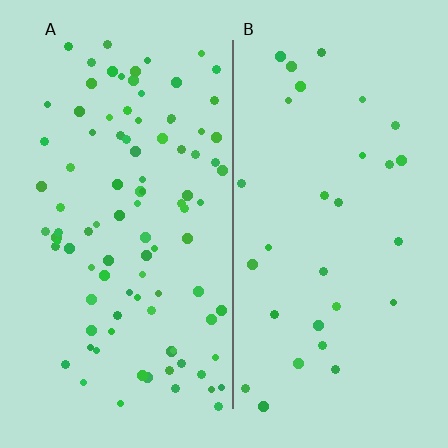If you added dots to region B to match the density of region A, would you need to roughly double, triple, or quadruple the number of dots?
Approximately triple.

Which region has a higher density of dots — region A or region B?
A (the left).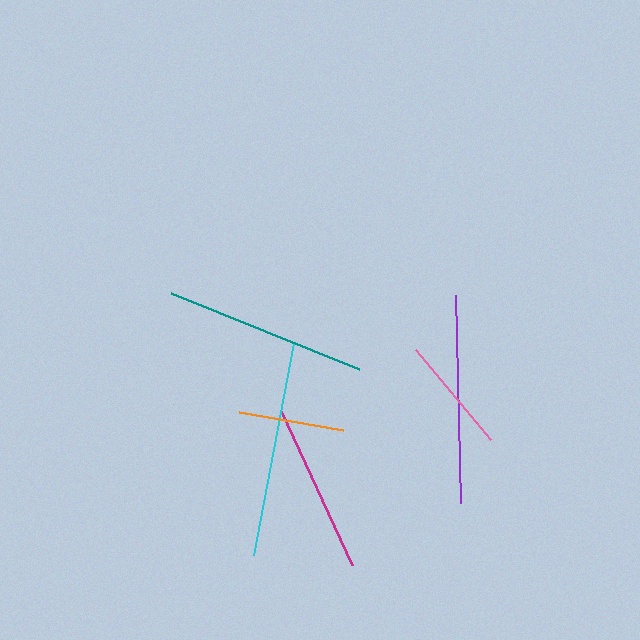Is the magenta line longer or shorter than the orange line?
The magenta line is longer than the orange line.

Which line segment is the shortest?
The orange line is the shortest at approximately 106 pixels.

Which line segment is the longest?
The cyan line is the longest at approximately 215 pixels.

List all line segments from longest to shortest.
From longest to shortest: cyan, purple, teal, magenta, pink, orange.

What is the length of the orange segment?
The orange segment is approximately 106 pixels long.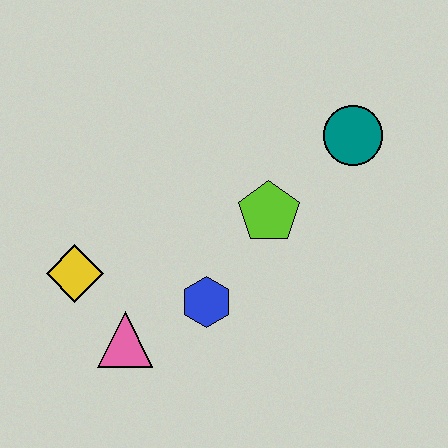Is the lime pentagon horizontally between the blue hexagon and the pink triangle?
No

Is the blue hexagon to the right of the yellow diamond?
Yes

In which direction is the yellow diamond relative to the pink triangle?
The yellow diamond is above the pink triangle.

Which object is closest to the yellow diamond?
The pink triangle is closest to the yellow diamond.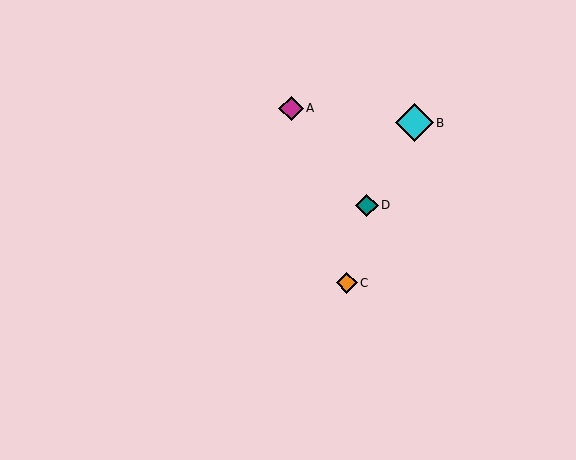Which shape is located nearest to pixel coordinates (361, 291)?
The orange diamond (labeled C) at (347, 283) is nearest to that location.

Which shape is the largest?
The cyan diamond (labeled B) is the largest.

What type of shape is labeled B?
Shape B is a cyan diamond.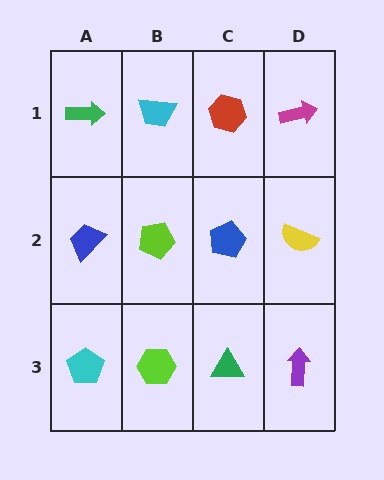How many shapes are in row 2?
4 shapes.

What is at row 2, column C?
A blue pentagon.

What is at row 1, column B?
A cyan trapezoid.